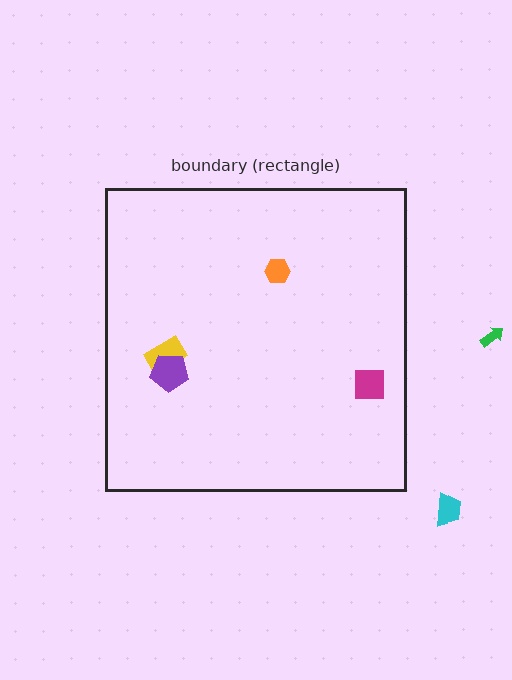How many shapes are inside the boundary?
4 inside, 2 outside.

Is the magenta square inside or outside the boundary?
Inside.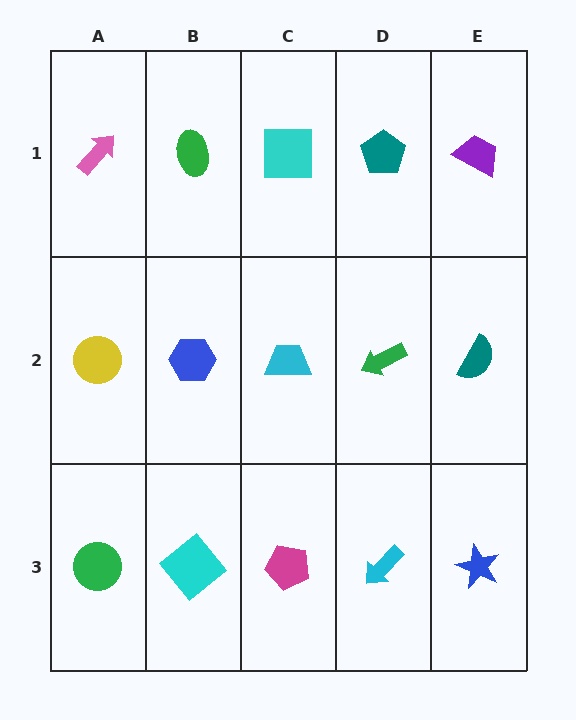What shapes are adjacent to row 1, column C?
A cyan trapezoid (row 2, column C), a green ellipse (row 1, column B), a teal pentagon (row 1, column D).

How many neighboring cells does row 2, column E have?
3.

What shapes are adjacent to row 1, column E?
A teal semicircle (row 2, column E), a teal pentagon (row 1, column D).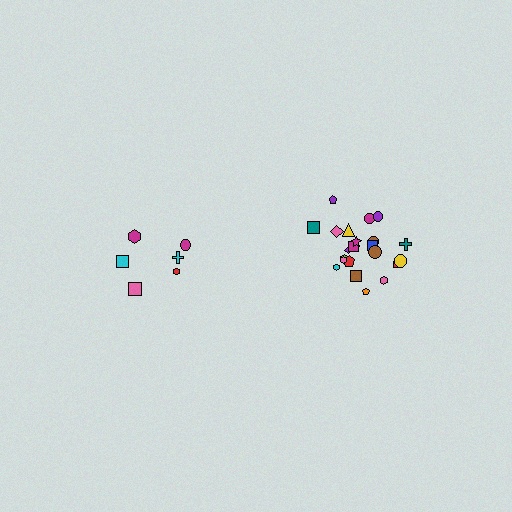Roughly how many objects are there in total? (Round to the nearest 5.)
Roughly 30 objects in total.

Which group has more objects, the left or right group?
The right group.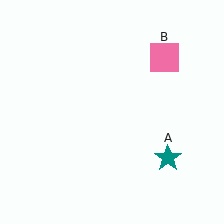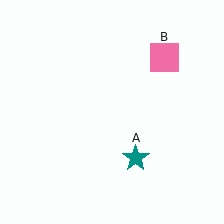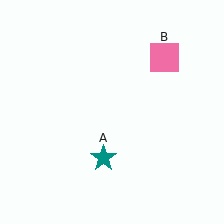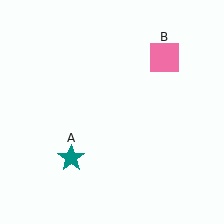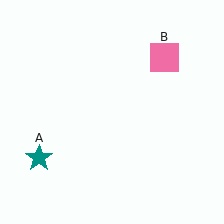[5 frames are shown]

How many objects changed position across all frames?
1 object changed position: teal star (object A).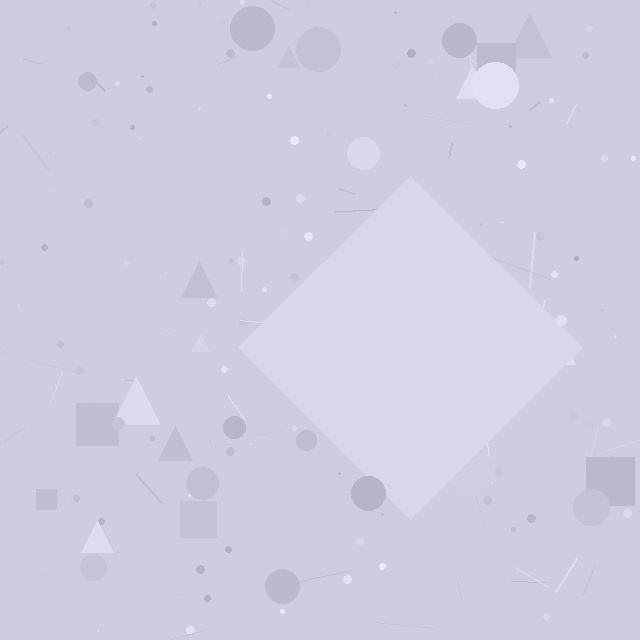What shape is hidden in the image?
A diamond is hidden in the image.